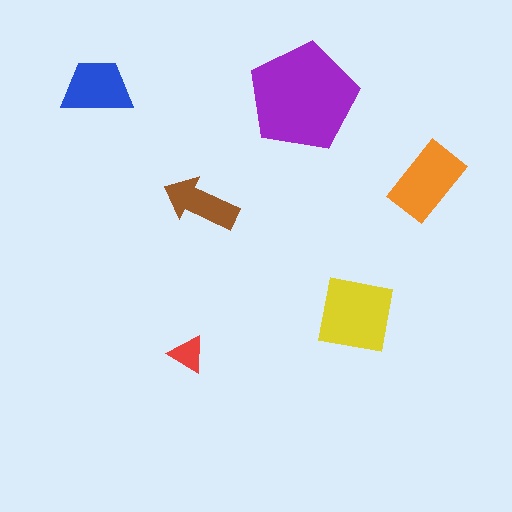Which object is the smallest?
The red triangle.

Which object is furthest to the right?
The orange rectangle is rightmost.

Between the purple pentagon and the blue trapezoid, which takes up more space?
The purple pentagon.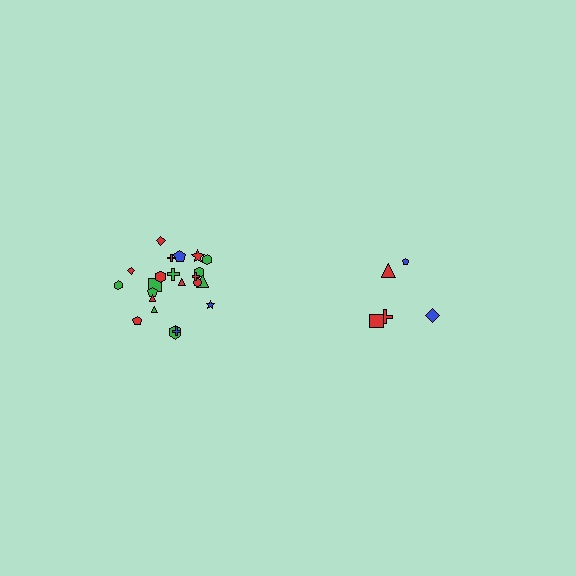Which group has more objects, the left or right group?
The left group.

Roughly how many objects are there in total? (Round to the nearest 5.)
Roughly 25 objects in total.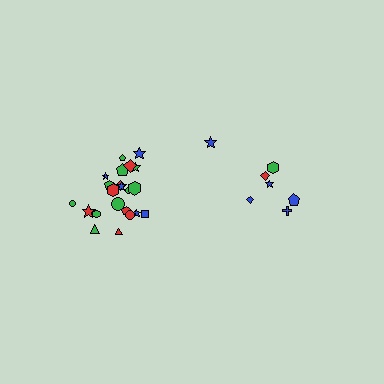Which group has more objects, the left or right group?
The left group.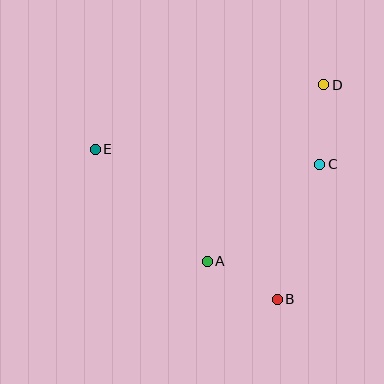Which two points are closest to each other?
Points C and D are closest to each other.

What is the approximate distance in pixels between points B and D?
The distance between B and D is approximately 219 pixels.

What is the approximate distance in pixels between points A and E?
The distance between A and E is approximately 158 pixels.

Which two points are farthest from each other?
Points D and E are farthest from each other.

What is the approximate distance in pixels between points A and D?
The distance between A and D is approximately 211 pixels.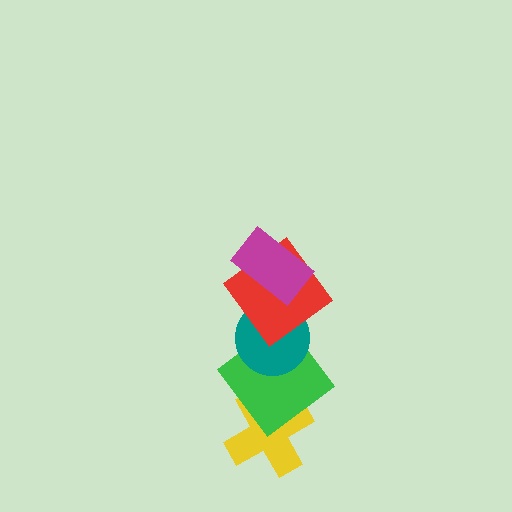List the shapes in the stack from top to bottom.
From top to bottom: the magenta rectangle, the red diamond, the teal circle, the green diamond, the yellow cross.